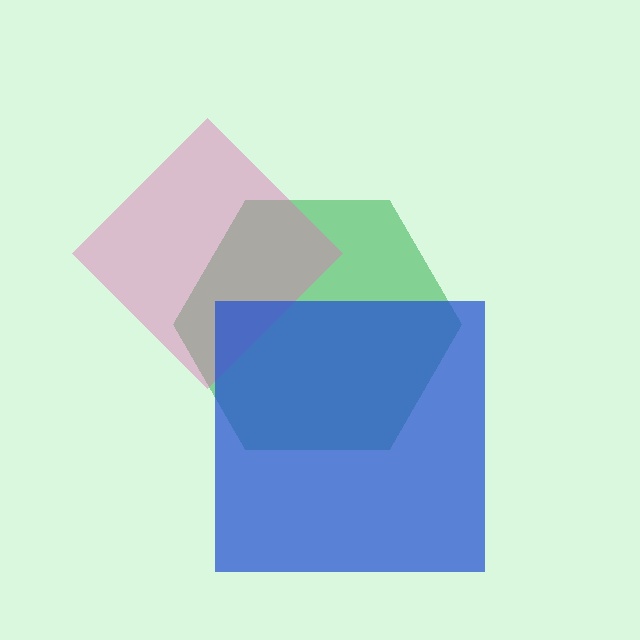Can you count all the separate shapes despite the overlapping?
Yes, there are 3 separate shapes.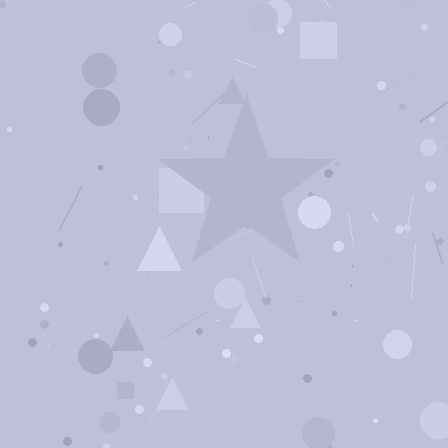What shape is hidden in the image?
A star is hidden in the image.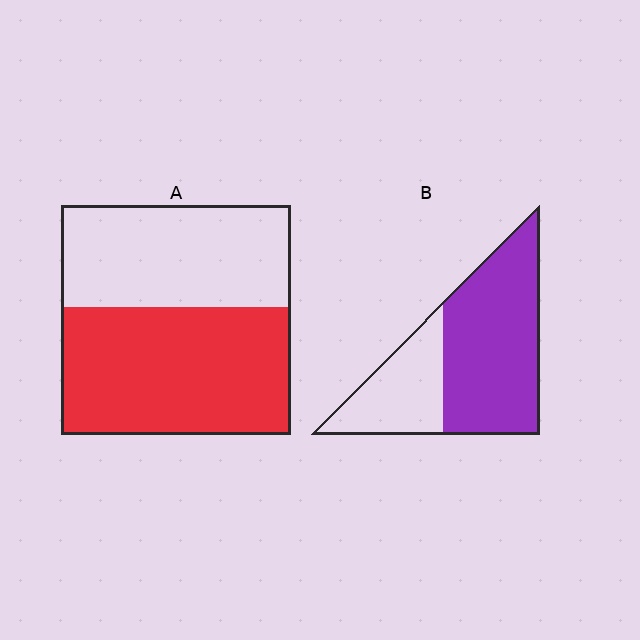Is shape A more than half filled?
Yes.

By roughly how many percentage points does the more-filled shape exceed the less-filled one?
By roughly 10 percentage points (B over A).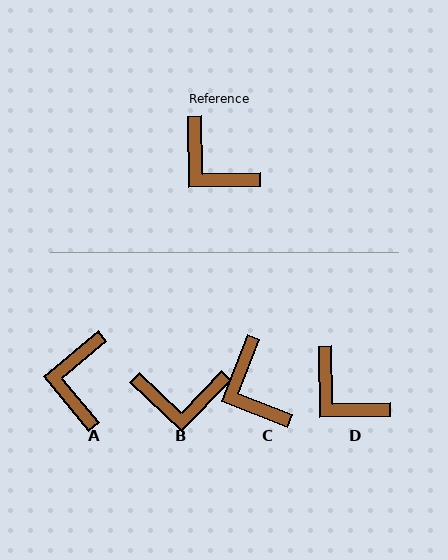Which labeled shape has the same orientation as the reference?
D.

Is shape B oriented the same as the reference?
No, it is off by about 45 degrees.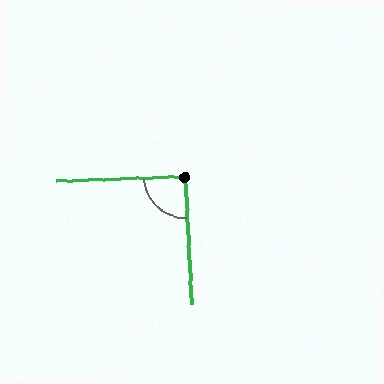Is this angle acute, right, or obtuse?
It is approximately a right angle.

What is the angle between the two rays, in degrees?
Approximately 91 degrees.